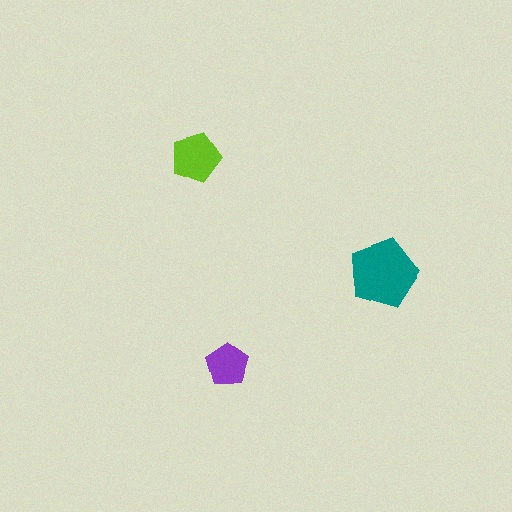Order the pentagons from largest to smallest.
the teal one, the lime one, the purple one.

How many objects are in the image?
There are 3 objects in the image.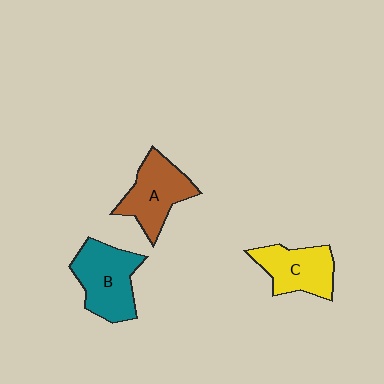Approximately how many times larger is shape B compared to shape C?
Approximately 1.2 times.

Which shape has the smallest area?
Shape C (yellow).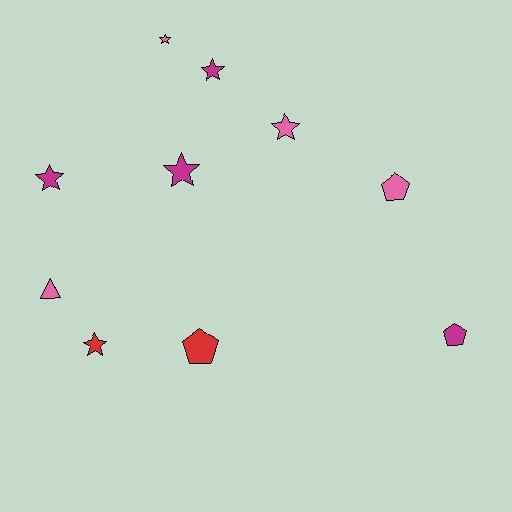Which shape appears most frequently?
Star, with 6 objects.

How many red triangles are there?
There are no red triangles.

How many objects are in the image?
There are 10 objects.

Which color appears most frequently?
Pink, with 4 objects.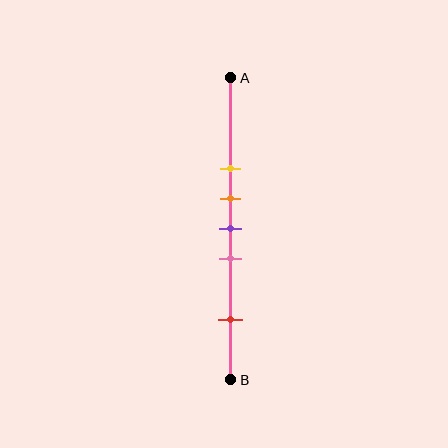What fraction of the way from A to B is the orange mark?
The orange mark is approximately 40% (0.4) of the way from A to B.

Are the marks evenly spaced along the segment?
No, the marks are not evenly spaced.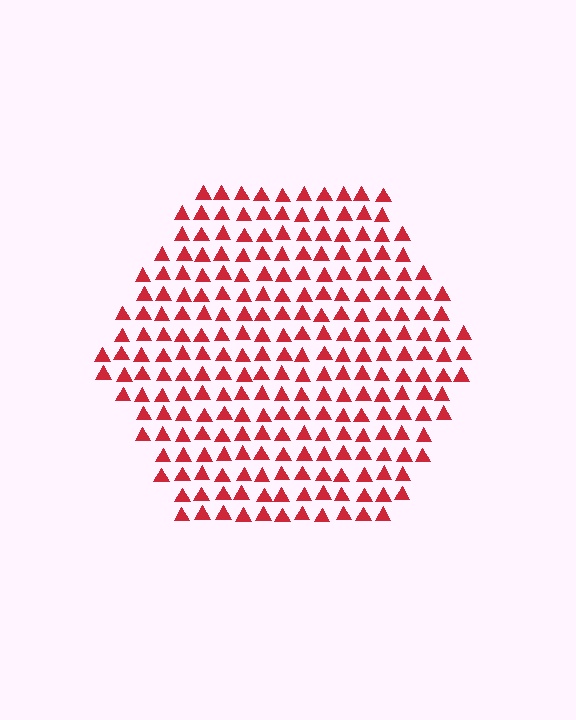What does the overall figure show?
The overall figure shows a hexagon.